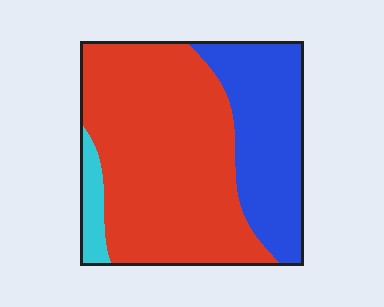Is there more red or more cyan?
Red.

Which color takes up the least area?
Cyan, at roughly 5%.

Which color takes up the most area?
Red, at roughly 65%.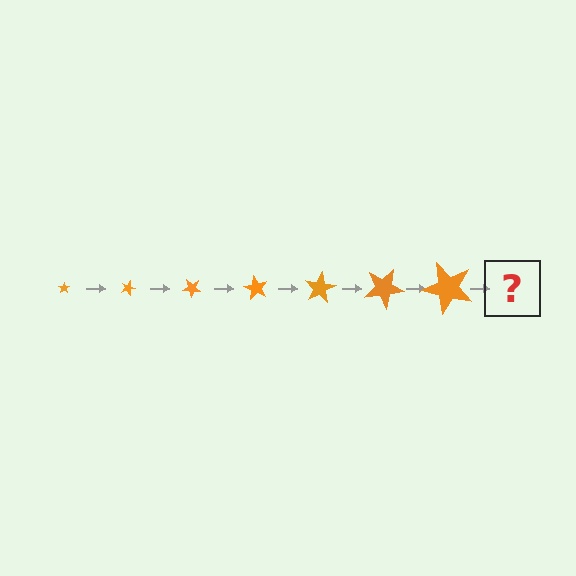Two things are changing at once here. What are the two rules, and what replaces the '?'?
The two rules are that the star grows larger each step and it rotates 20 degrees each step. The '?' should be a star, larger than the previous one and rotated 140 degrees from the start.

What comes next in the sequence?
The next element should be a star, larger than the previous one and rotated 140 degrees from the start.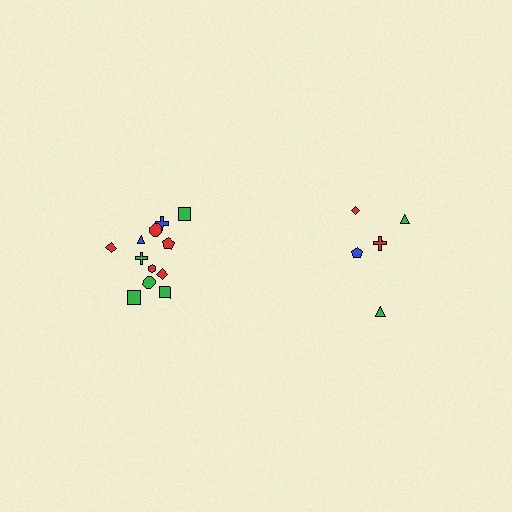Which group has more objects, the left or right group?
The left group.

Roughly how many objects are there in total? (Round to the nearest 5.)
Roughly 20 objects in total.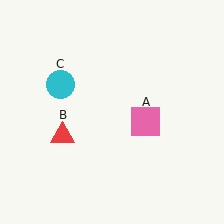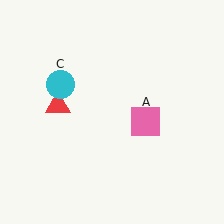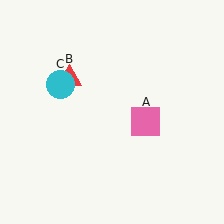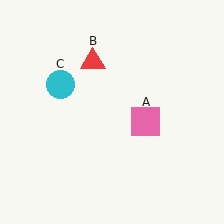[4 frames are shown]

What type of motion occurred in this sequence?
The red triangle (object B) rotated clockwise around the center of the scene.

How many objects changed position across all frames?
1 object changed position: red triangle (object B).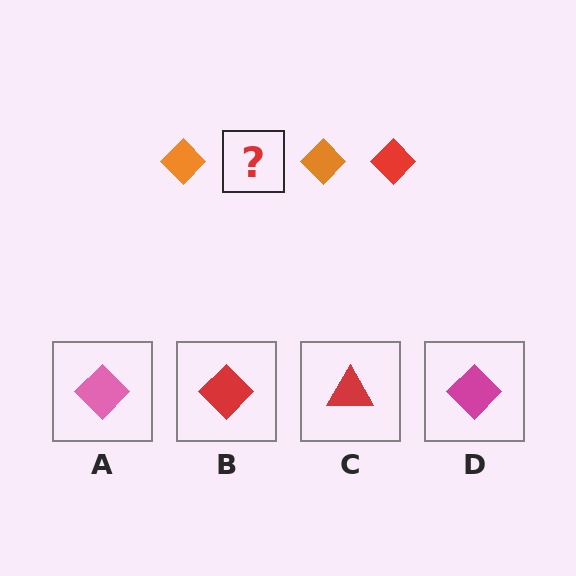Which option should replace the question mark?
Option B.